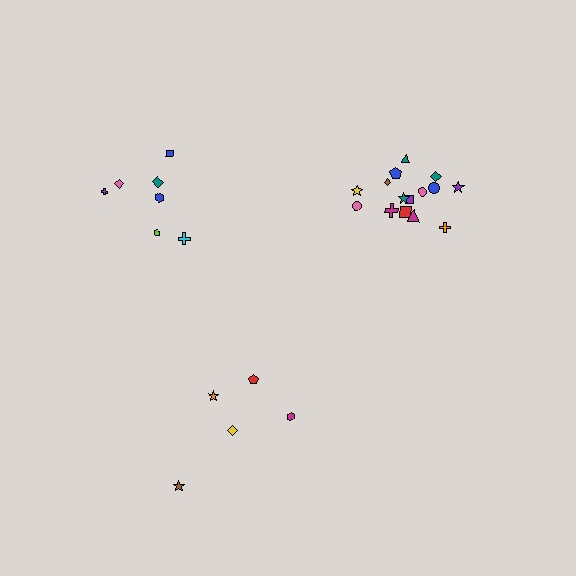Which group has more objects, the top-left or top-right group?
The top-right group.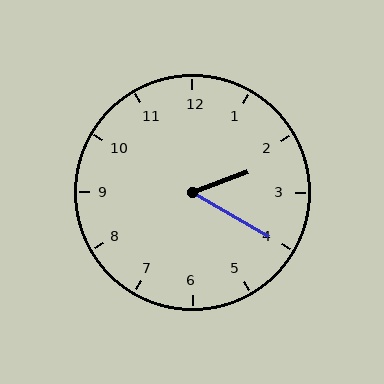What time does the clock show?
2:20.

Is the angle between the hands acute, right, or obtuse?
It is acute.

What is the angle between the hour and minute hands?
Approximately 50 degrees.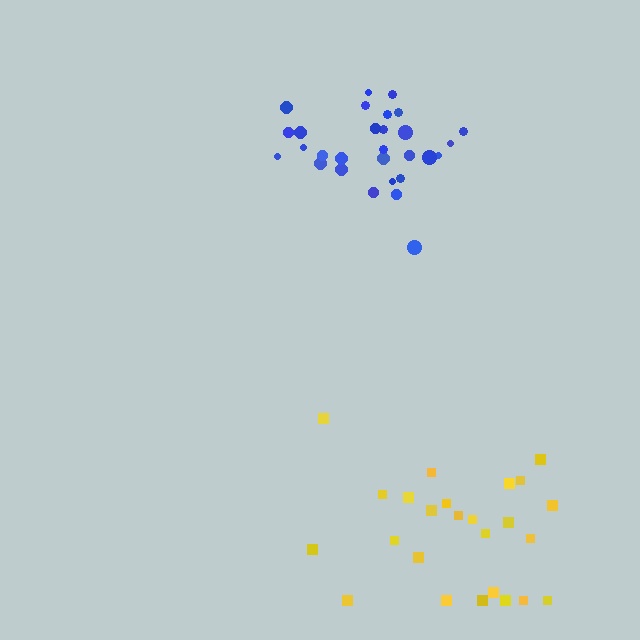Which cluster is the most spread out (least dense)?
Yellow.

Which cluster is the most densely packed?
Blue.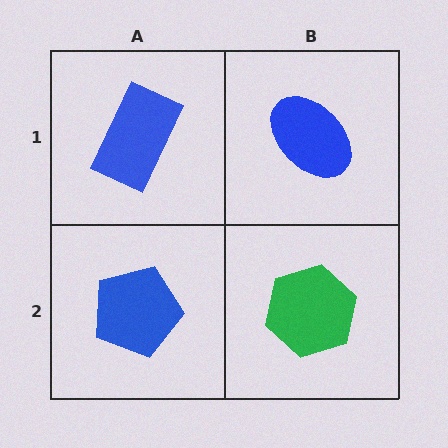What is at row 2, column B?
A green hexagon.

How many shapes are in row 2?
2 shapes.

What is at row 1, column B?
A blue ellipse.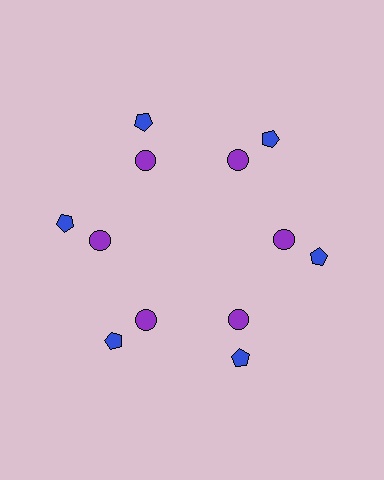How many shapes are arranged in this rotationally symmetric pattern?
There are 12 shapes, arranged in 6 groups of 2.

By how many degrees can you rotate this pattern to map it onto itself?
The pattern maps onto itself every 60 degrees of rotation.